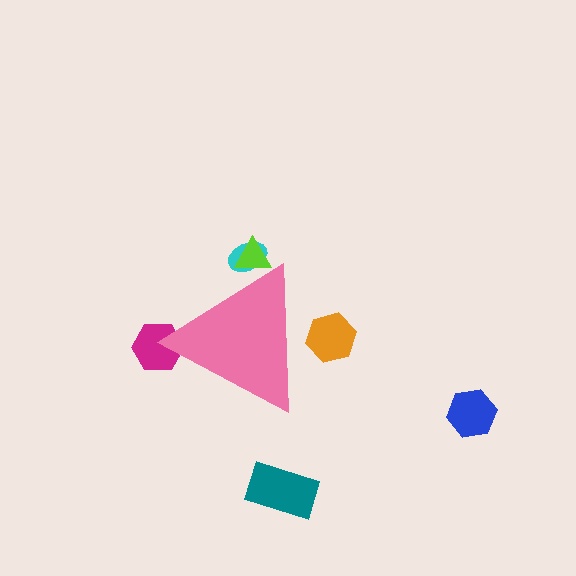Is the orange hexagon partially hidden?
Yes, the orange hexagon is partially hidden behind the pink triangle.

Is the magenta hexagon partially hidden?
Yes, the magenta hexagon is partially hidden behind the pink triangle.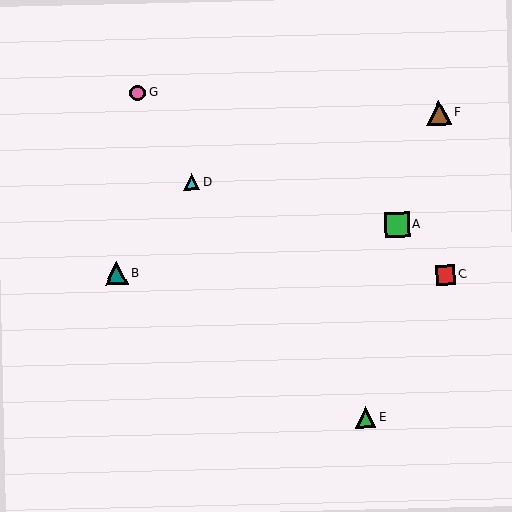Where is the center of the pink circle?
The center of the pink circle is at (138, 93).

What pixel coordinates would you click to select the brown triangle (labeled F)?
Click at (439, 113) to select the brown triangle F.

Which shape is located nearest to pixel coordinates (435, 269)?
The red square (labeled C) at (446, 275) is nearest to that location.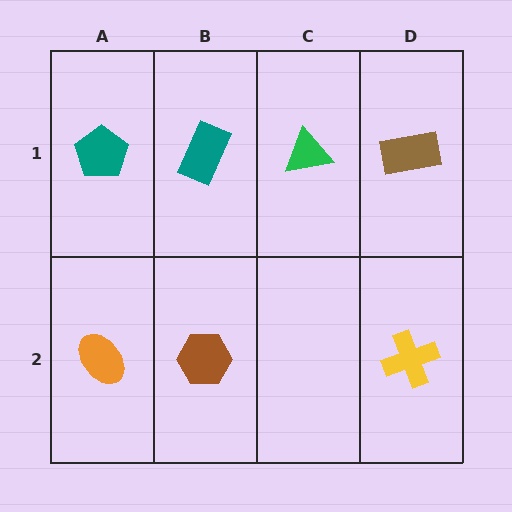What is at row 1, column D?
A brown rectangle.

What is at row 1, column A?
A teal pentagon.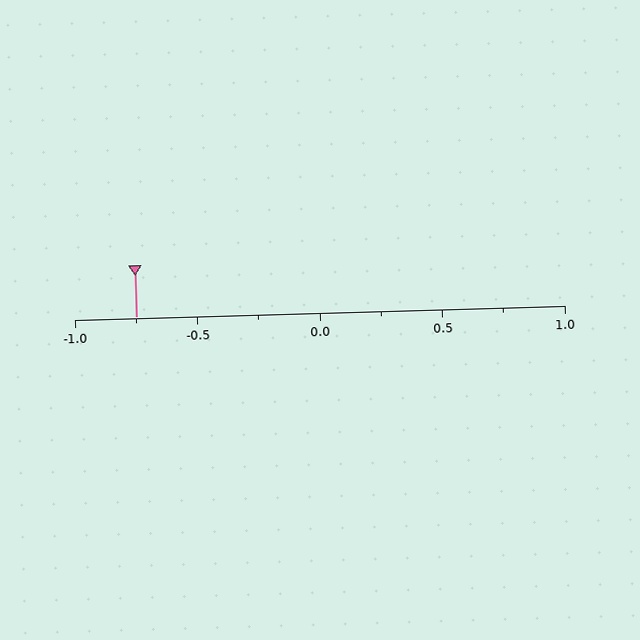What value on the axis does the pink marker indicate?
The marker indicates approximately -0.75.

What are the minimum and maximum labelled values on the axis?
The axis runs from -1.0 to 1.0.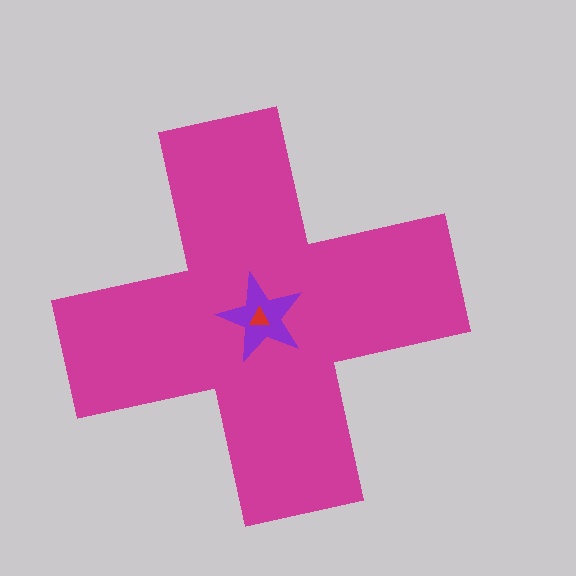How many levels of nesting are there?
3.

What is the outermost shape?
The magenta cross.